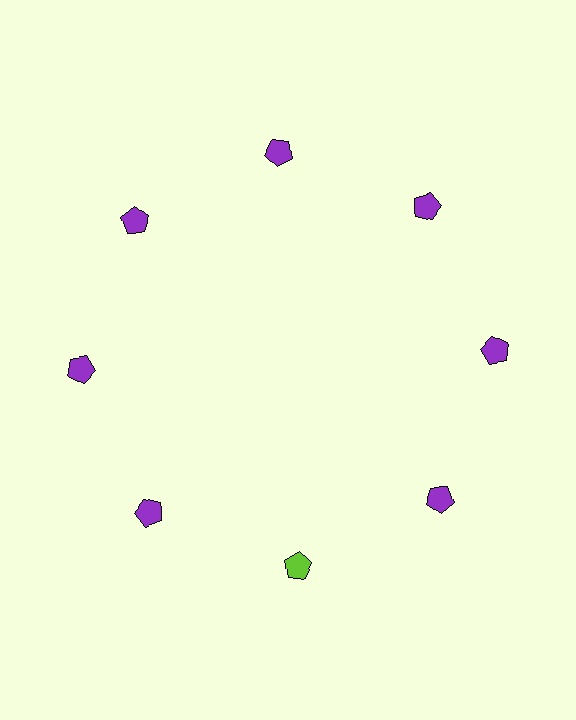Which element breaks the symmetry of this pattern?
The lime pentagon at roughly the 6 o'clock position breaks the symmetry. All other shapes are purple pentagons.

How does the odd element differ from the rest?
It has a different color: lime instead of purple.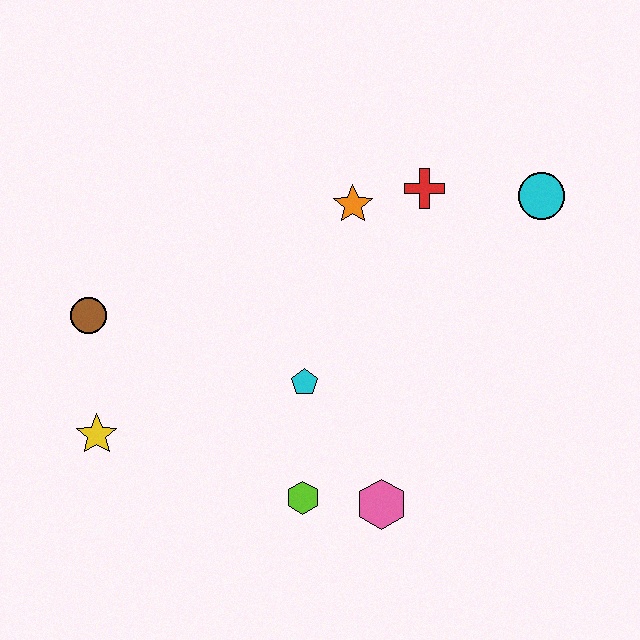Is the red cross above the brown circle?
Yes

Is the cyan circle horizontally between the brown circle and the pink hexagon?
No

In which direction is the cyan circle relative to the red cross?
The cyan circle is to the right of the red cross.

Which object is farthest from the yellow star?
The cyan circle is farthest from the yellow star.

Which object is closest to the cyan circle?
The red cross is closest to the cyan circle.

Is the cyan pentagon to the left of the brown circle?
No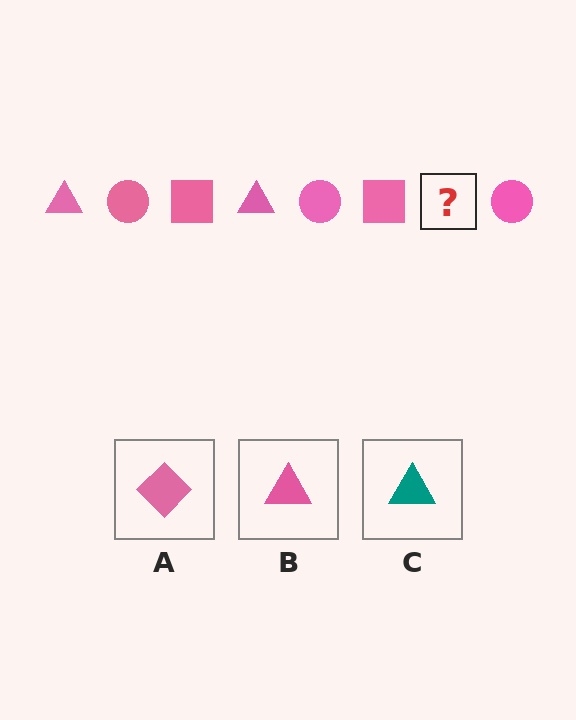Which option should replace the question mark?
Option B.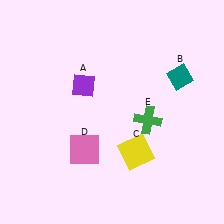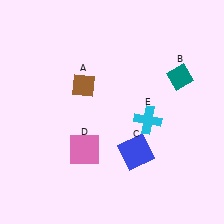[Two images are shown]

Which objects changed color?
A changed from purple to brown. C changed from yellow to blue. E changed from green to cyan.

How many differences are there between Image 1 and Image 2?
There are 3 differences between the two images.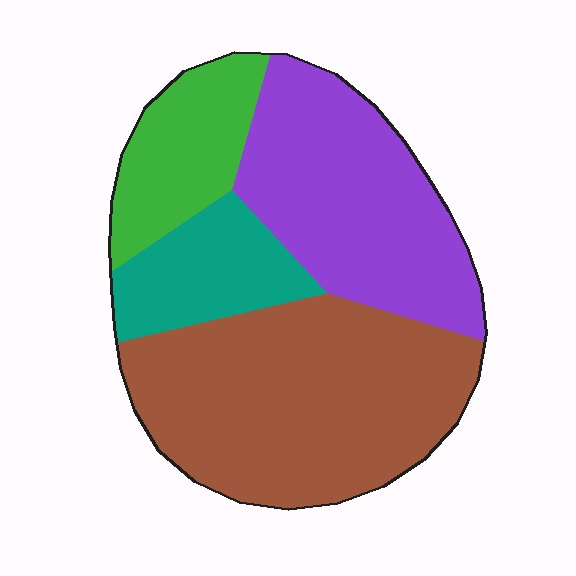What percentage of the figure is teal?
Teal takes up about one eighth (1/8) of the figure.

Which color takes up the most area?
Brown, at roughly 40%.